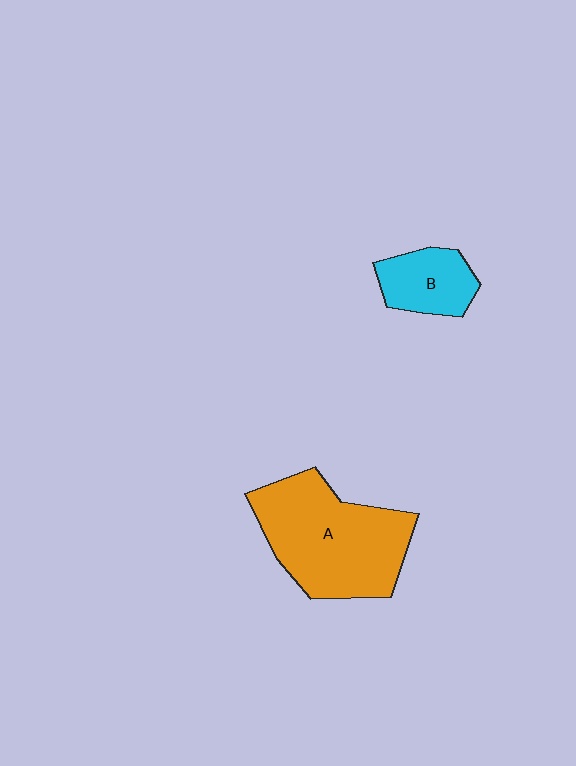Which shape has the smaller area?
Shape B (cyan).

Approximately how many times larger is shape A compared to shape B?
Approximately 2.5 times.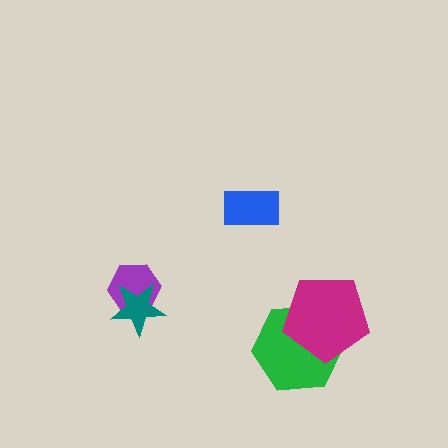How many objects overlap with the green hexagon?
1 object overlaps with the green hexagon.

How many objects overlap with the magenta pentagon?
1 object overlaps with the magenta pentagon.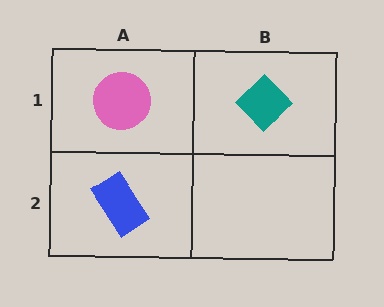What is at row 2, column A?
A blue rectangle.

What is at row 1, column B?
A teal diamond.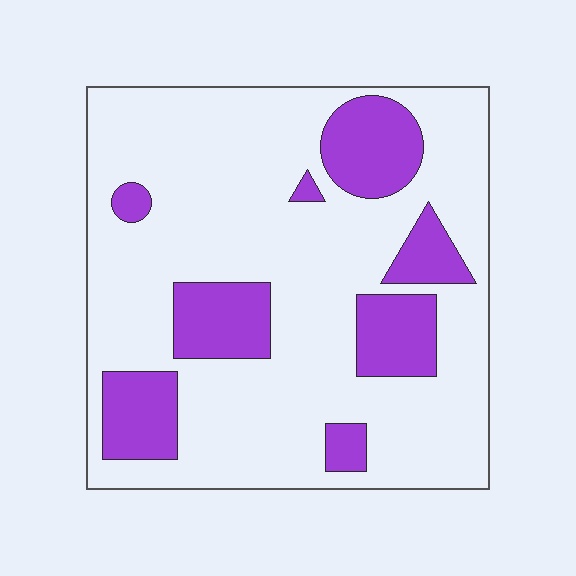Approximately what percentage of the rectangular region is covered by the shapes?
Approximately 25%.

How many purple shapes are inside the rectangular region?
8.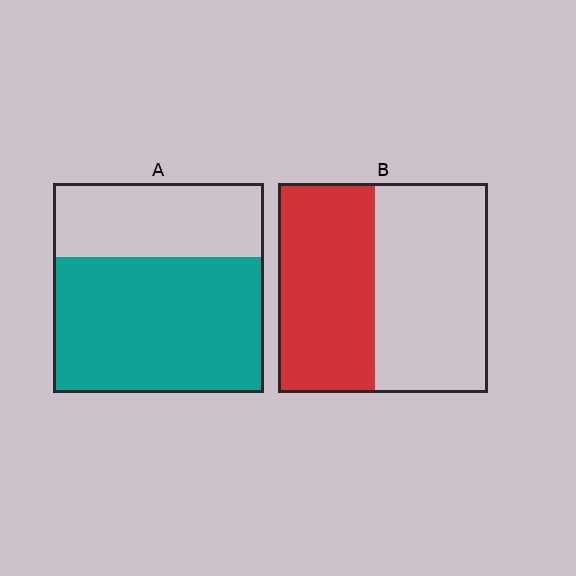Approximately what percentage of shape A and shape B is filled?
A is approximately 65% and B is approximately 45%.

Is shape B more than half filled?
Roughly half.